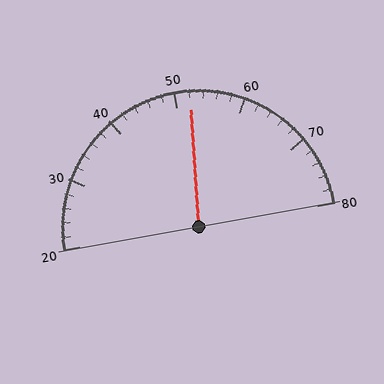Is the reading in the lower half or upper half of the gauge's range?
The reading is in the upper half of the range (20 to 80).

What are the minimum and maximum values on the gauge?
The gauge ranges from 20 to 80.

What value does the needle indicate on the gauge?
The needle indicates approximately 52.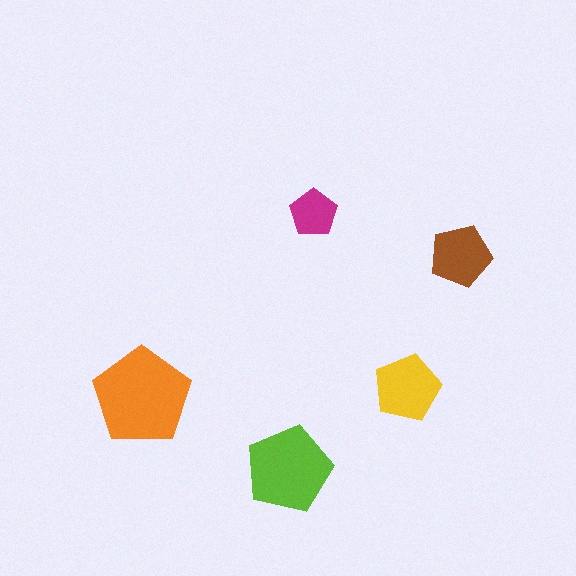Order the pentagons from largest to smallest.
the orange one, the lime one, the yellow one, the brown one, the magenta one.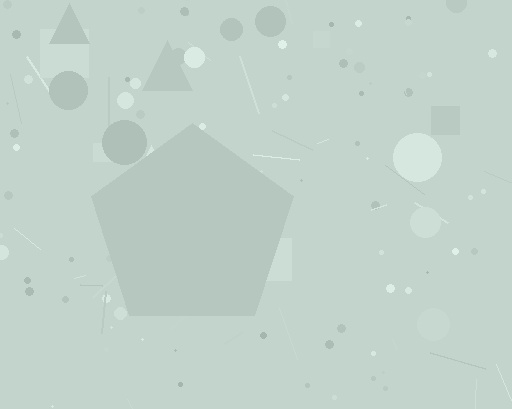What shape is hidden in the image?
A pentagon is hidden in the image.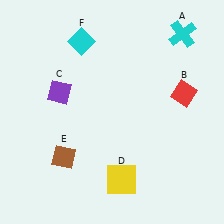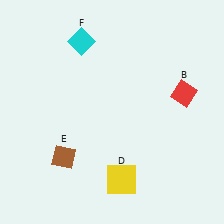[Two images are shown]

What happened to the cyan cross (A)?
The cyan cross (A) was removed in Image 2. It was in the top-right area of Image 1.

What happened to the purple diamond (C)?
The purple diamond (C) was removed in Image 2. It was in the top-left area of Image 1.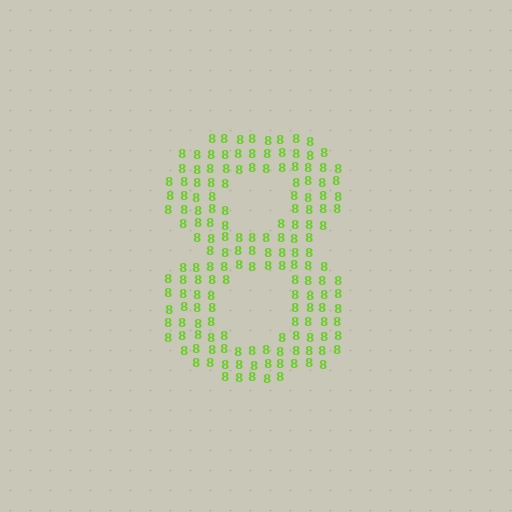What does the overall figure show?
The overall figure shows the digit 8.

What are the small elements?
The small elements are digit 8's.